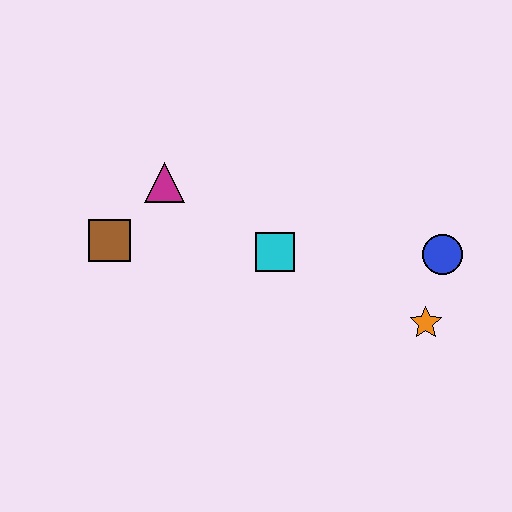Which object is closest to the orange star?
The blue circle is closest to the orange star.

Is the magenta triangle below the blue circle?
No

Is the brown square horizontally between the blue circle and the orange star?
No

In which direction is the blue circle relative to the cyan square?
The blue circle is to the right of the cyan square.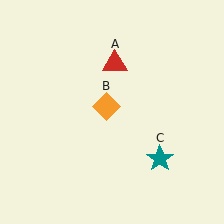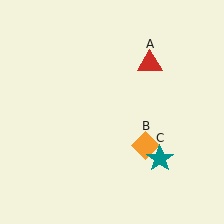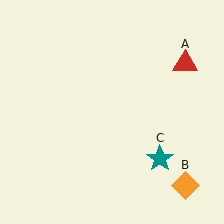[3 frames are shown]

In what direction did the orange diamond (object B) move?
The orange diamond (object B) moved down and to the right.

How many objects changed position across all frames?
2 objects changed position: red triangle (object A), orange diamond (object B).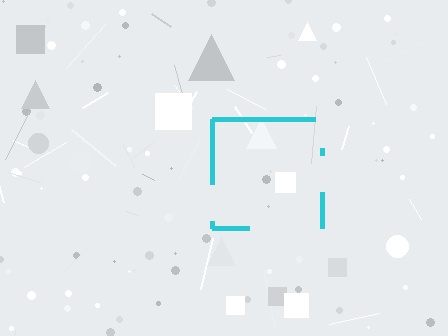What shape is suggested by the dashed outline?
The dashed outline suggests a square.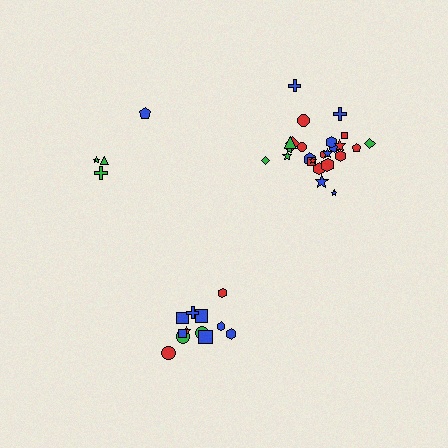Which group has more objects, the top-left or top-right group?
The top-right group.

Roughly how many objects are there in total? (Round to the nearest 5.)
Roughly 40 objects in total.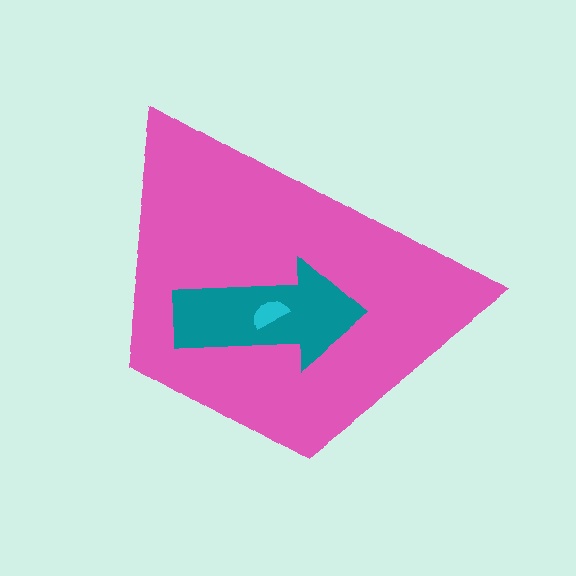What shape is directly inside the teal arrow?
The cyan semicircle.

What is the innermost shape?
The cyan semicircle.